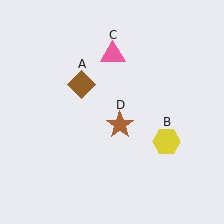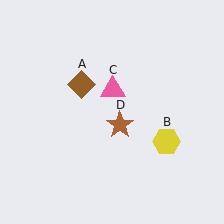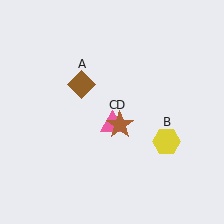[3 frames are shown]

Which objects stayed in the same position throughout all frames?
Brown diamond (object A) and yellow hexagon (object B) and brown star (object D) remained stationary.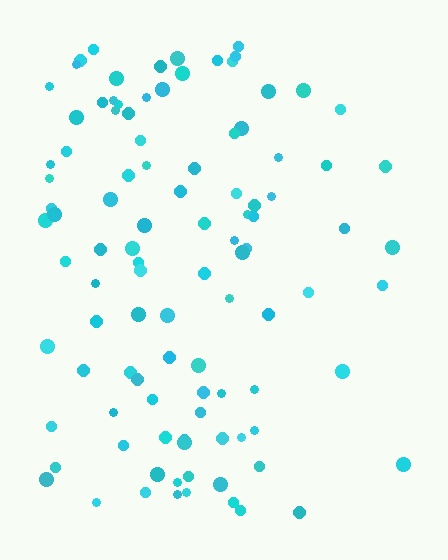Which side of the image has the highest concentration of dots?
The left.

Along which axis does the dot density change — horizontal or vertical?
Horizontal.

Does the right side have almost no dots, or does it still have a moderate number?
Still a moderate number, just noticeably fewer than the left.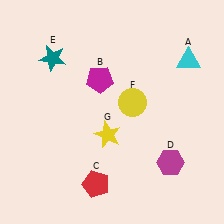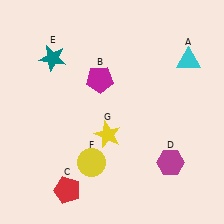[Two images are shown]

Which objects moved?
The objects that moved are: the red pentagon (C), the yellow circle (F).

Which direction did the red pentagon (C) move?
The red pentagon (C) moved left.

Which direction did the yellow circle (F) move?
The yellow circle (F) moved down.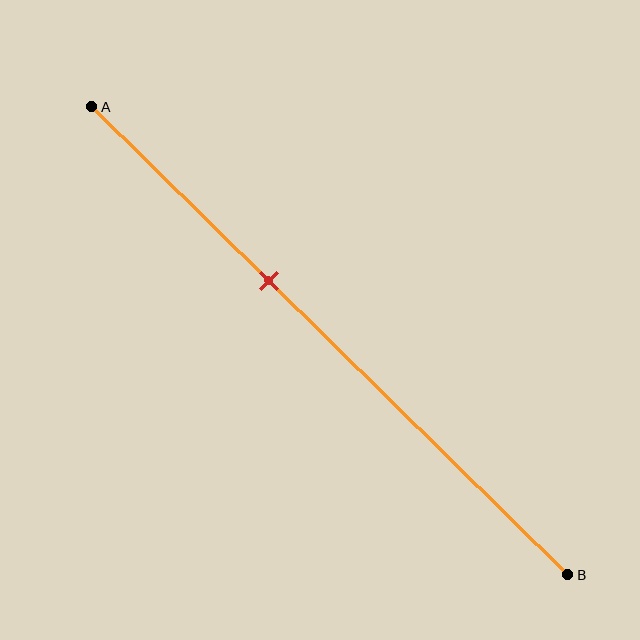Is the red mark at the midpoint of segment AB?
No, the mark is at about 35% from A, not at the 50% midpoint.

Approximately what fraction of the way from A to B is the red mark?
The red mark is approximately 35% of the way from A to B.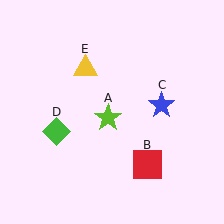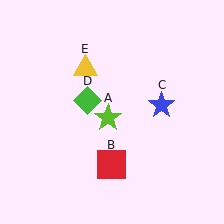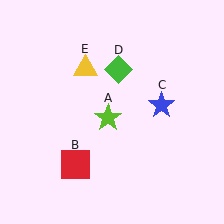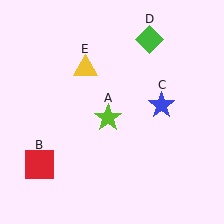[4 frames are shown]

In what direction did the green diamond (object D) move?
The green diamond (object D) moved up and to the right.